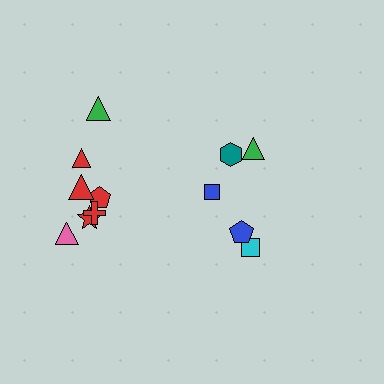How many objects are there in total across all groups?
There are 12 objects.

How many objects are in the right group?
There are 5 objects.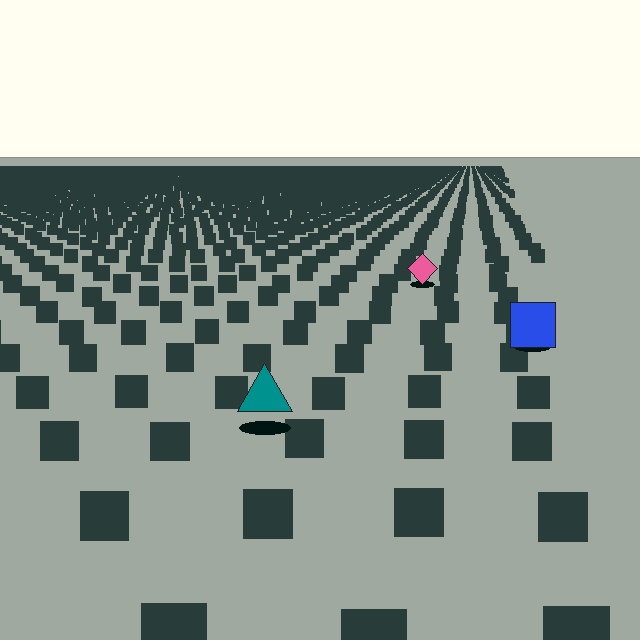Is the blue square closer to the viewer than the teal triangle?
No. The teal triangle is closer — you can tell from the texture gradient: the ground texture is coarser near it.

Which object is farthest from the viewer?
The pink diamond is farthest from the viewer. It appears smaller and the ground texture around it is denser.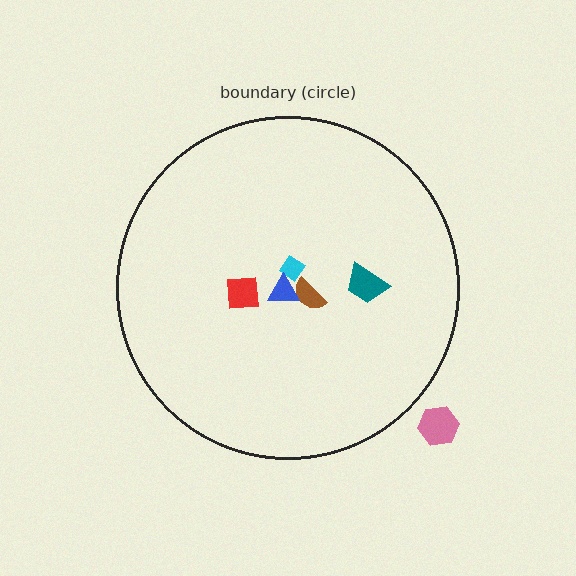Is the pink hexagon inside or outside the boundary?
Outside.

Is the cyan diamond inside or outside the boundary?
Inside.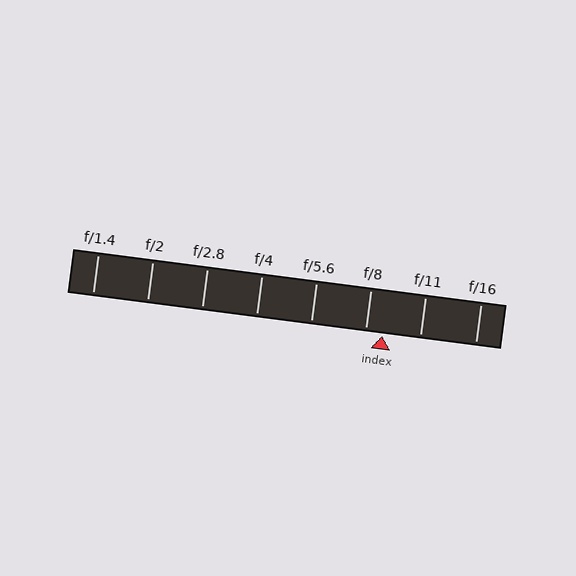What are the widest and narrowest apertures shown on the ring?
The widest aperture shown is f/1.4 and the narrowest is f/16.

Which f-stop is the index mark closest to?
The index mark is closest to f/8.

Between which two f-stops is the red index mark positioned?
The index mark is between f/8 and f/11.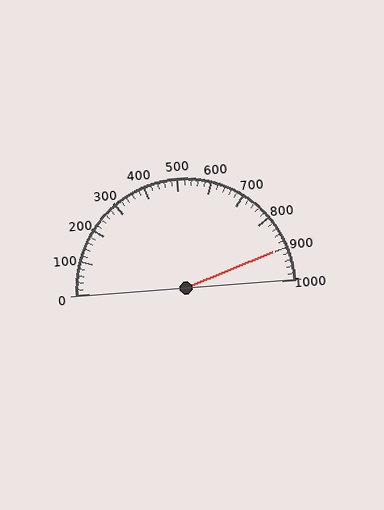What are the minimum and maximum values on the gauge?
The gauge ranges from 0 to 1000.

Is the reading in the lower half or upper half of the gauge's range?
The reading is in the upper half of the range (0 to 1000).